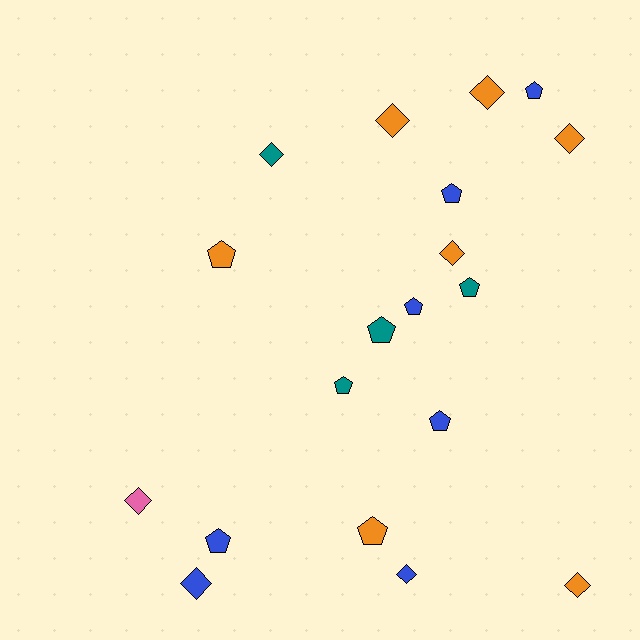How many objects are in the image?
There are 19 objects.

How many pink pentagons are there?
There are no pink pentagons.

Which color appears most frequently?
Orange, with 7 objects.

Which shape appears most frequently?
Pentagon, with 10 objects.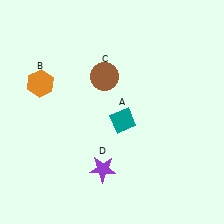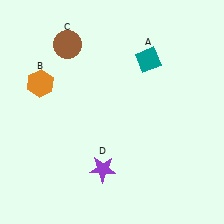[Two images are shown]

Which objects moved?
The objects that moved are: the teal diamond (A), the brown circle (C).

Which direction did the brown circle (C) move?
The brown circle (C) moved left.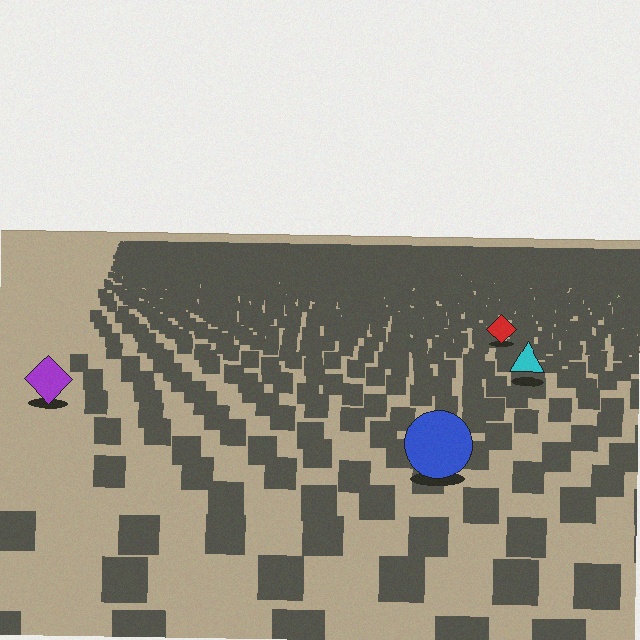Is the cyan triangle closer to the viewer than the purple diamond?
No. The purple diamond is closer — you can tell from the texture gradient: the ground texture is coarser near it.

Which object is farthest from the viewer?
The red diamond is farthest from the viewer. It appears smaller and the ground texture around it is denser.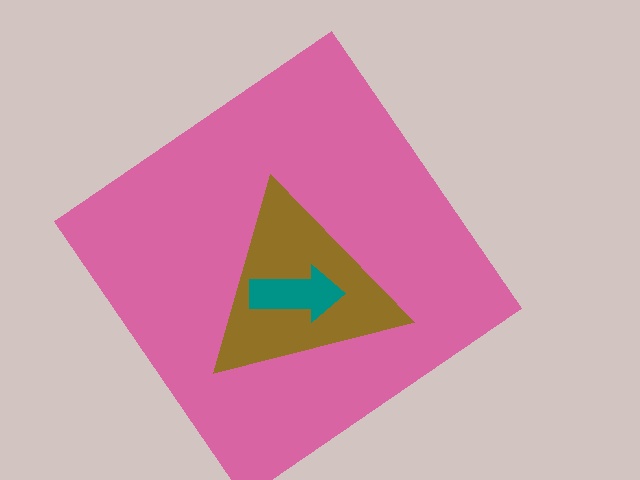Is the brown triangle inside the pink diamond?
Yes.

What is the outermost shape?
The pink diamond.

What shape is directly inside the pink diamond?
The brown triangle.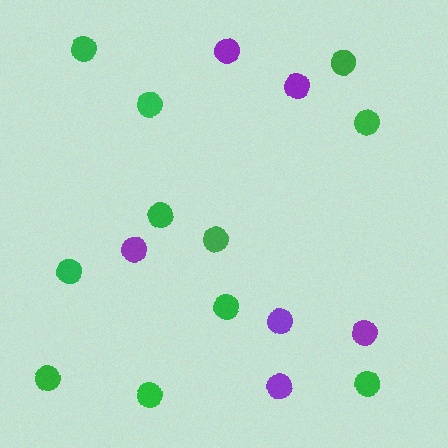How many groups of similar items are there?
There are 2 groups: one group of green circles (11) and one group of purple circles (6).